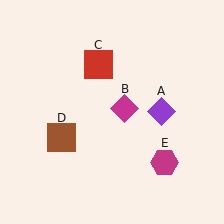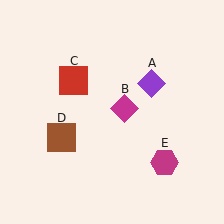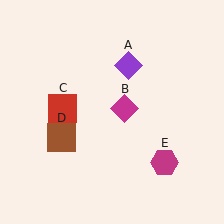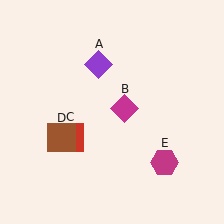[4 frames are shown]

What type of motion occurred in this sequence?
The purple diamond (object A), red square (object C) rotated counterclockwise around the center of the scene.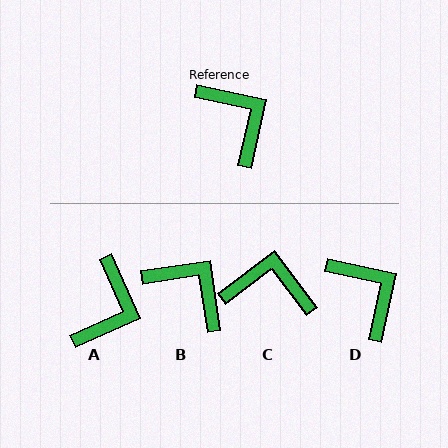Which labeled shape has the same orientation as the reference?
D.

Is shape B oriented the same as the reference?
No, it is off by about 21 degrees.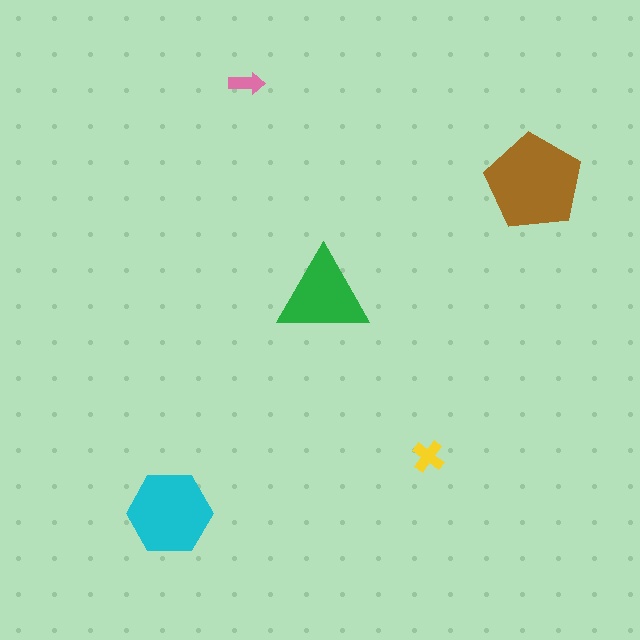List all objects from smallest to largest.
The pink arrow, the yellow cross, the green triangle, the cyan hexagon, the brown pentagon.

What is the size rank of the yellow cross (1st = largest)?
4th.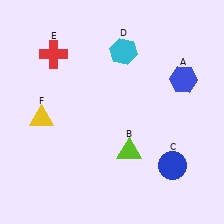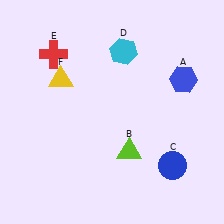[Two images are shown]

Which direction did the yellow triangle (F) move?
The yellow triangle (F) moved up.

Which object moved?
The yellow triangle (F) moved up.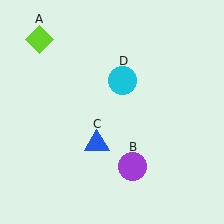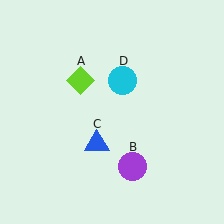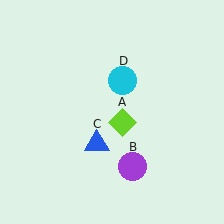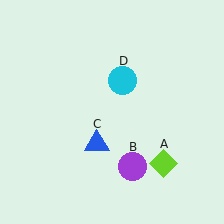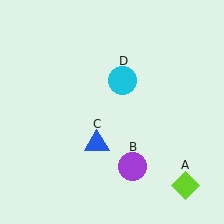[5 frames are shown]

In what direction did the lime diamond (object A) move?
The lime diamond (object A) moved down and to the right.